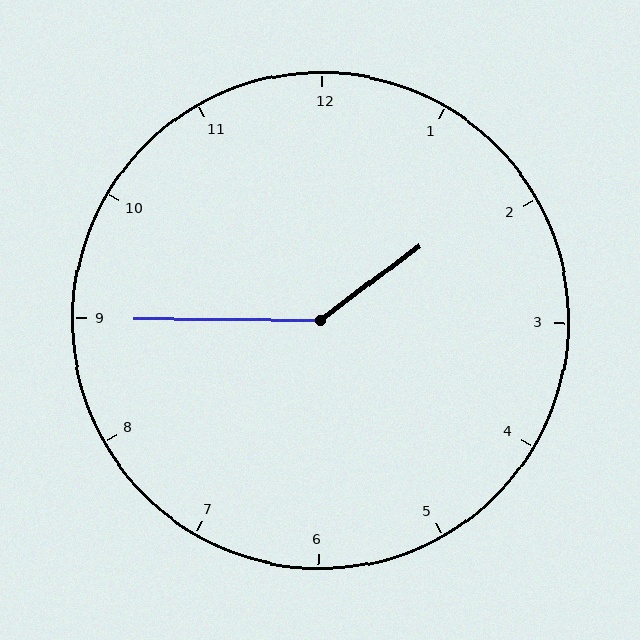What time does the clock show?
1:45.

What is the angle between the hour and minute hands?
Approximately 142 degrees.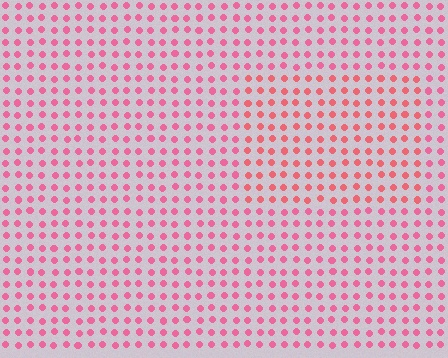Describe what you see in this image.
The image is filled with small pink elements in a uniform arrangement. A rectangle-shaped region is visible where the elements are tinted to a slightly different hue, forming a subtle color boundary.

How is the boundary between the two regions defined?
The boundary is defined purely by a slight shift in hue (about 19 degrees). Spacing, size, and orientation are identical on both sides.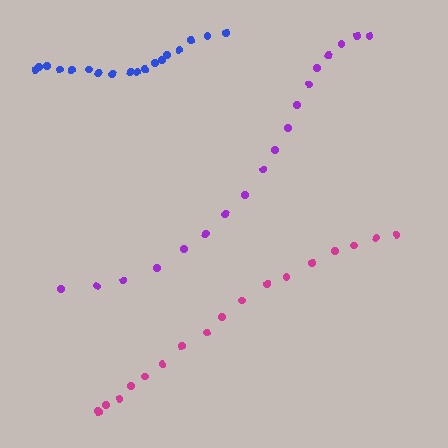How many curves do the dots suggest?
There are 3 distinct paths.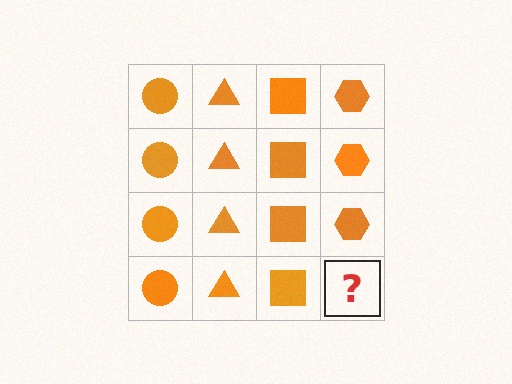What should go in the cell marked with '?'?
The missing cell should contain an orange hexagon.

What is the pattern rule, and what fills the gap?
The rule is that each column has a consistent shape. The gap should be filled with an orange hexagon.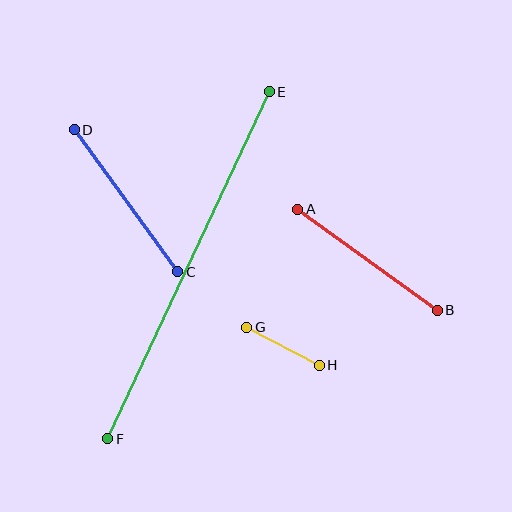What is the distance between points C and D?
The distance is approximately 175 pixels.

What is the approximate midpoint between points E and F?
The midpoint is at approximately (188, 265) pixels.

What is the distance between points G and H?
The distance is approximately 82 pixels.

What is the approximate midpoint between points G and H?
The midpoint is at approximately (283, 346) pixels.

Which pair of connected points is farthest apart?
Points E and F are farthest apart.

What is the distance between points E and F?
The distance is approximately 382 pixels.